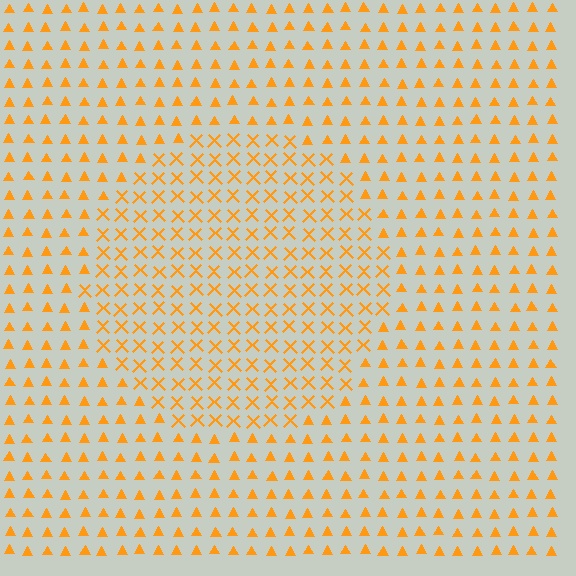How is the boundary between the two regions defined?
The boundary is defined by a change in element shape: X marks inside vs. triangles outside. All elements share the same color and spacing.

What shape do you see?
I see a circle.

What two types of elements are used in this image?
The image uses X marks inside the circle region and triangles outside it.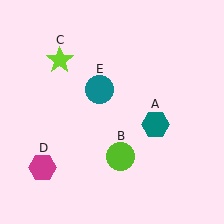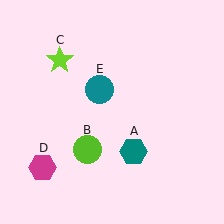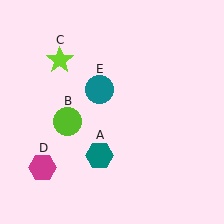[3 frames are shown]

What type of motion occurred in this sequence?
The teal hexagon (object A), lime circle (object B) rotated clockwise around the center of the scene.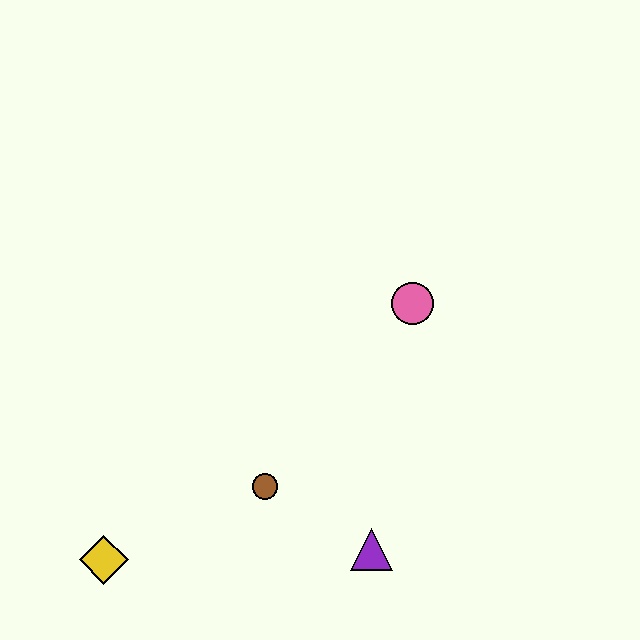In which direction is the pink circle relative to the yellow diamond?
The pink circle is to the right of the yellow diamond.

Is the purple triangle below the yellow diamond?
No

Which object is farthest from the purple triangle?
The yellow diamond is farthest from the purple triangle.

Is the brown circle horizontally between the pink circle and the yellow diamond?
Yes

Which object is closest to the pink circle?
The brown circle is closest to the pink circle.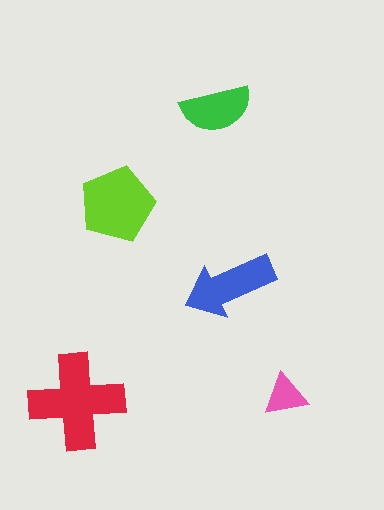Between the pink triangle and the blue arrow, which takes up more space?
The blue arrow.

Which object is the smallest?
The pink triangle.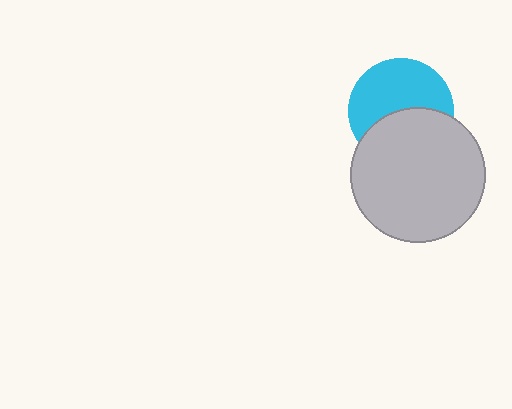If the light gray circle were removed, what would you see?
You would see the complete cyan circle.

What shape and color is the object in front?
The object in front is a light gray circle.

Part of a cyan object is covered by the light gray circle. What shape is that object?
It is a circle.